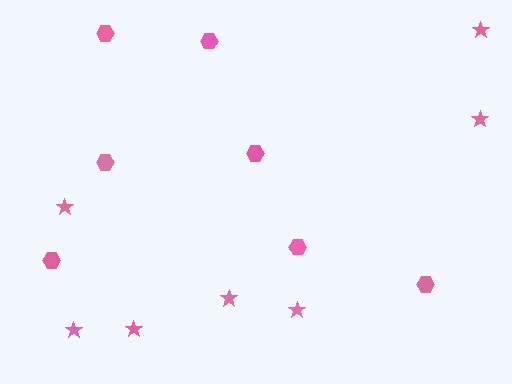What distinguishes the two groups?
There are 2 groups: one group of stars (7) and one group of hexagons (7).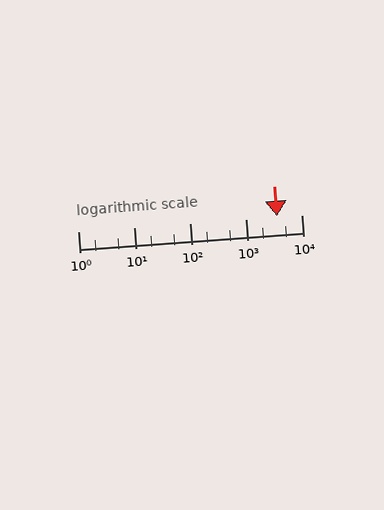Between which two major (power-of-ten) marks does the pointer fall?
The pointer is between 1000 and 10000.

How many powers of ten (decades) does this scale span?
The scale spans 4 decades, from 1 to 10000.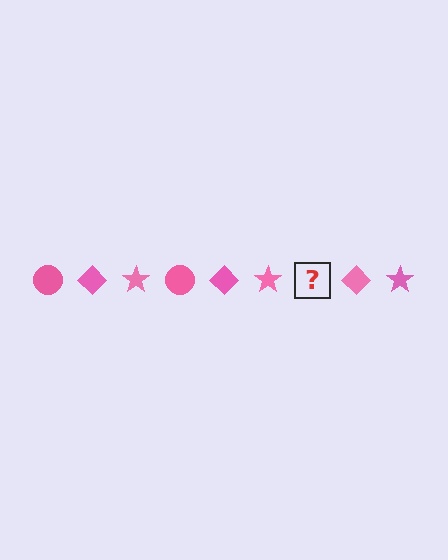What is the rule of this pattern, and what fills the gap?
The rule is that the pattern cycles through circle, diamond, star shapes in pink. The gap should be filled with a pink circle.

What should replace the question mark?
The question mark should be replaced with a pink circle.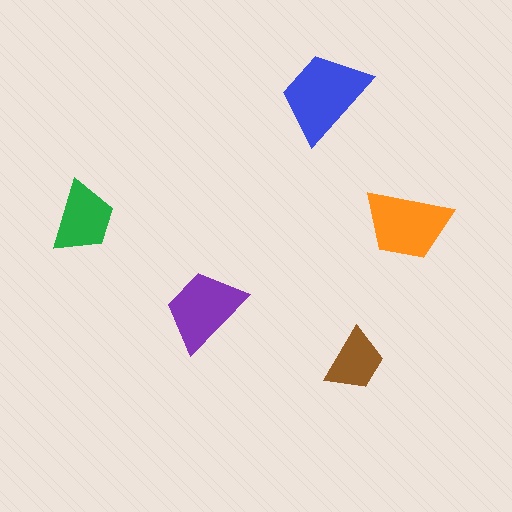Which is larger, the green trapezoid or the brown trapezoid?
The green one.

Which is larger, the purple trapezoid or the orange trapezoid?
The orange one.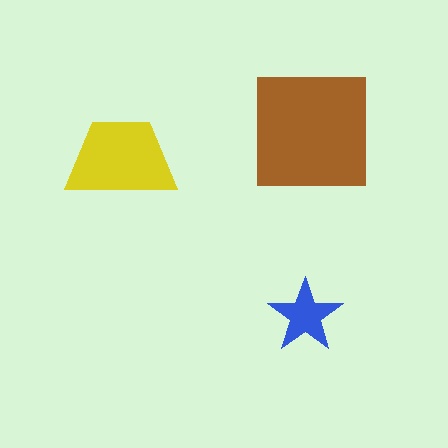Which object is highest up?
The brown square is topmost.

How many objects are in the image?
There are 3 objects in the image.